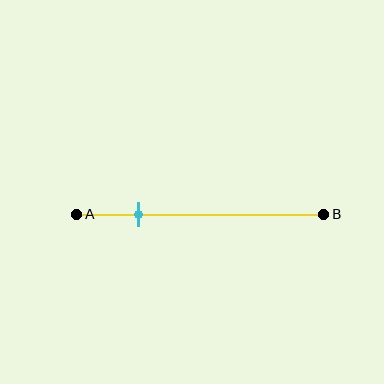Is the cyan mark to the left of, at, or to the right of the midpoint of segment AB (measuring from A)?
The cyan mark is to the left of the midpoint of segment AB.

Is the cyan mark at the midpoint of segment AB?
No, the mark is at about 25% from A, not at the 50% midpoint.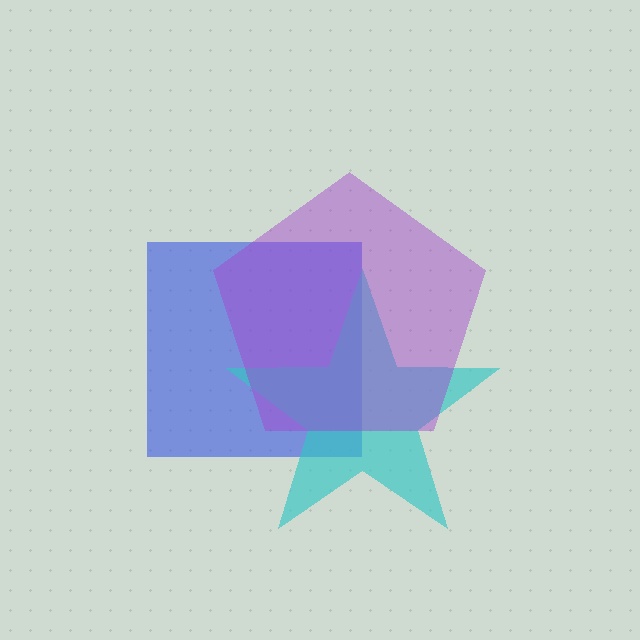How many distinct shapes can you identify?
There are 3 distinct shapes: a blue square, a cyan star, a purple pentagon.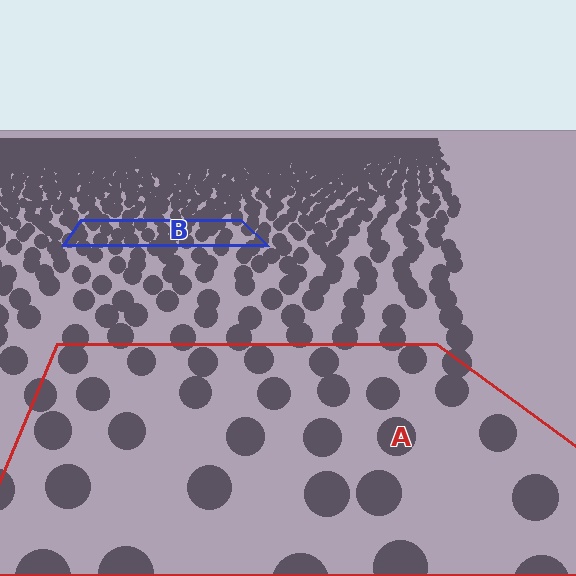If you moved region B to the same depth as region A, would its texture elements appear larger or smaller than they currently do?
They would appear larger. At a closer depth, the same texture elements are projected at a bigger on-screen size.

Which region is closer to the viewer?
Region A is closer. The texture elements there are larger and more spread out.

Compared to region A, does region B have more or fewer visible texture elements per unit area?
Region B has more texture elements per unit area — they are packed more densely because it is farther away.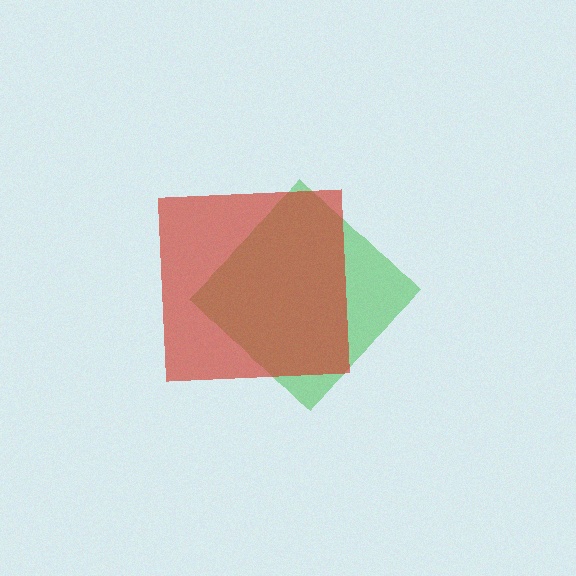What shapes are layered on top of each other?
The layered shapes are: a green diamond, a red square.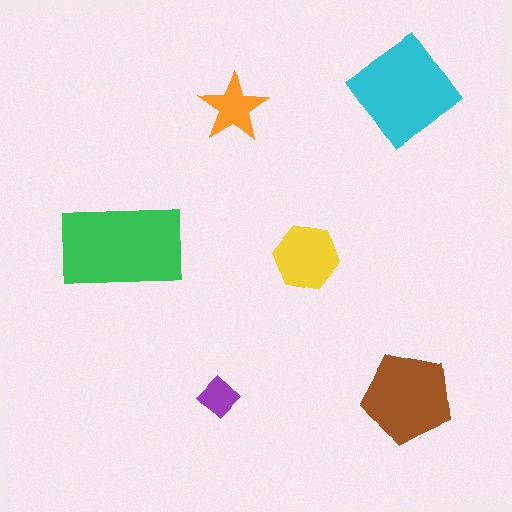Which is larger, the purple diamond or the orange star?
The orange star.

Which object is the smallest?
The purple diamond.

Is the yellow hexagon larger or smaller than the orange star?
Larger.